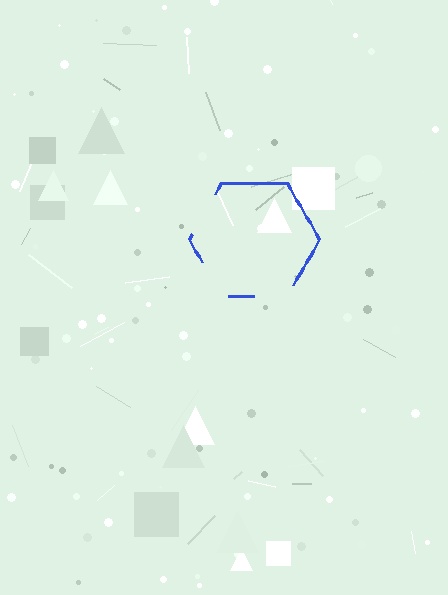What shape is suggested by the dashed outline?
The dashed outline suggests a hexagon.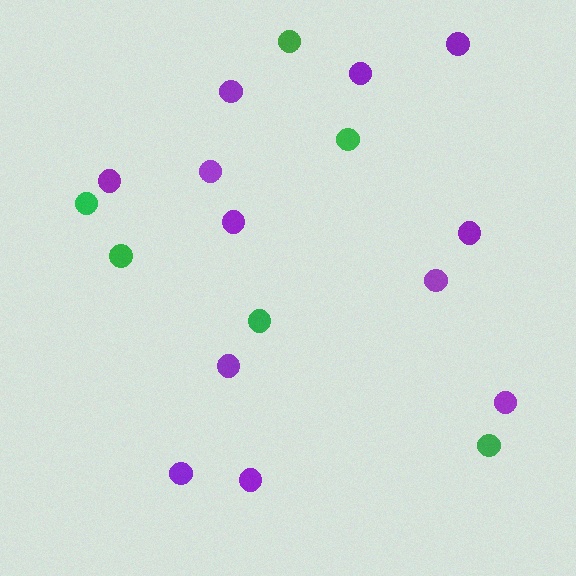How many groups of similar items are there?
There are 2 groups: one group of purple circles (12) and one group of green circles (6).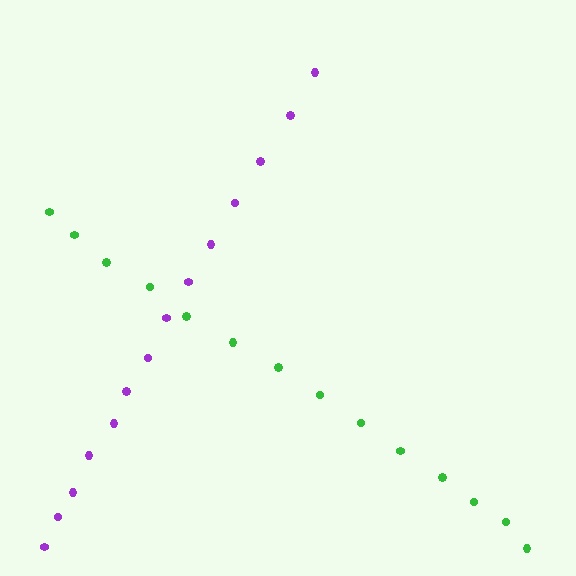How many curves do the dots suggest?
There are 2 distinct paths.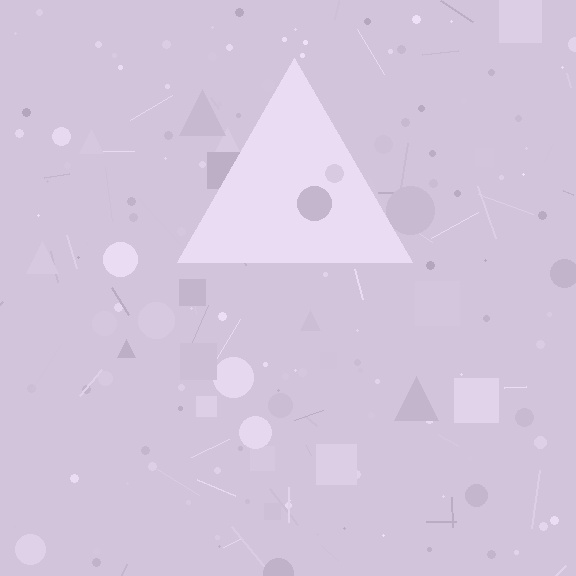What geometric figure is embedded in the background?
A triangle is embedded in the background.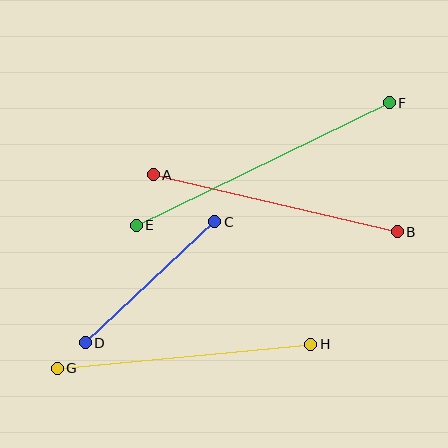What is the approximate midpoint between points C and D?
The midpoint is at approximately (150, 282) pixels.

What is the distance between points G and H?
The distance is approximately 255 pixels.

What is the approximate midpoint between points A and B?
The midpoint is at approximately (275, 203) pixels.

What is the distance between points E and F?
The distance is approximately 281 pixels.